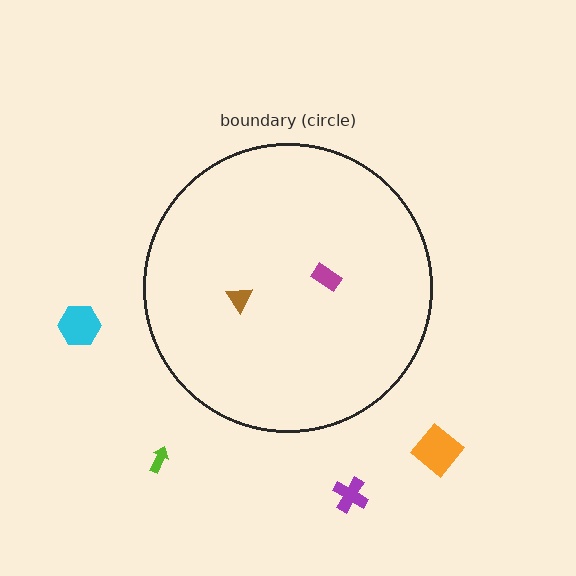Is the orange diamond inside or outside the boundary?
Outside.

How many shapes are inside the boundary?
2 inside, 4 outside.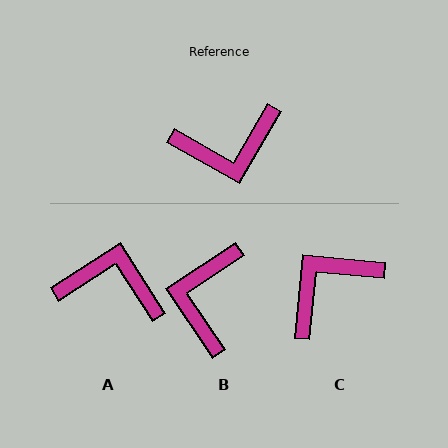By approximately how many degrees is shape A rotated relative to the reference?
Approximately 152 degrees counter-clockwise.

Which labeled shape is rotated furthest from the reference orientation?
C, about 156 degrees away.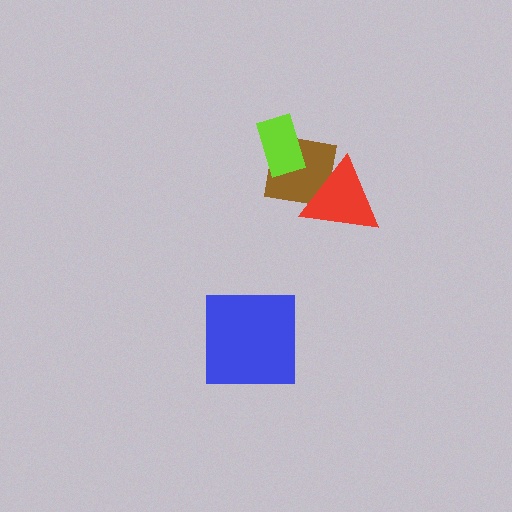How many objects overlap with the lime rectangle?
1 object overlaps with the lime rectangle.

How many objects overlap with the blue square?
0 objects overlap with the blue square.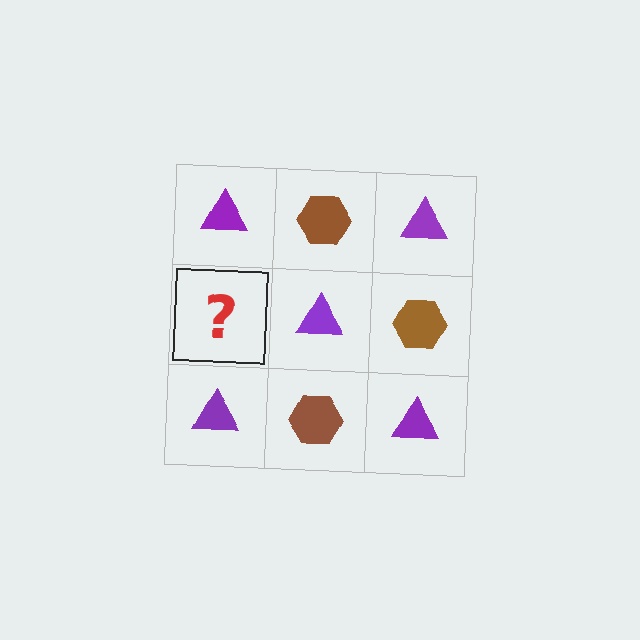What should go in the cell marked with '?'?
The missing cell should contain a brown hexagon.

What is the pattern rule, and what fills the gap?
The rule is that it alternates purple triangle and brown hexagon in a checkerboard pattern. The gap should be filled with a brown hexagon.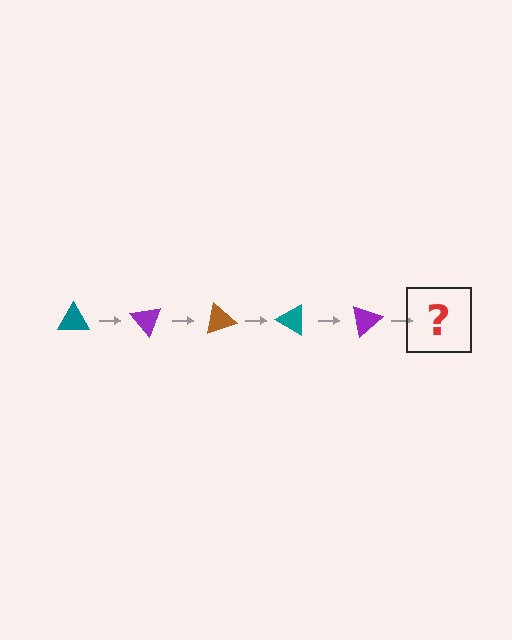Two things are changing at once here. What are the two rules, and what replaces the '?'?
The two rules are that it rotates 50 degrees each step and the color cycles through teal, purple, and brown. The '?' should be a brown triangle, rotated 250 degrees from the start.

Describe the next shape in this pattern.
It should be a brown triangle, rotated 250 degrees from the start.